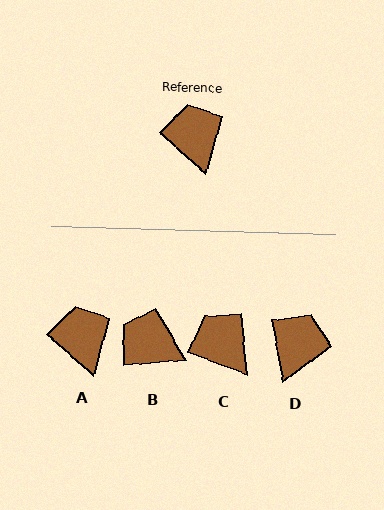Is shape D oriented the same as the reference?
No, it is off by about 38 degrees.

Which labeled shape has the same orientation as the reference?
A.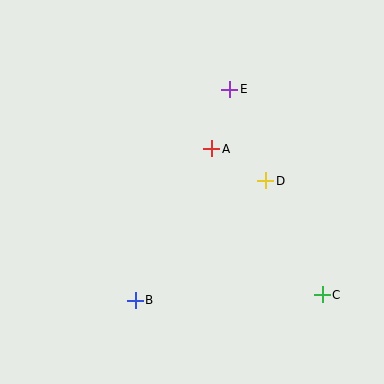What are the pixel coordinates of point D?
Point D is at (266, 181).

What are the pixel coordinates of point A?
Point A is at (212, 149).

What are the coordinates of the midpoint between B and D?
The midpoint between B and D is at (201, 240).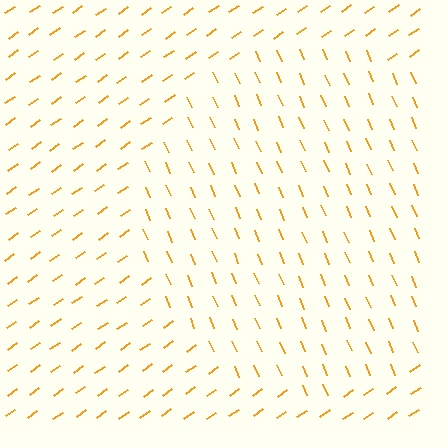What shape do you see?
I see a circle.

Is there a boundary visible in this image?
Yes, there is a texture boundary formed by a change in line orientation.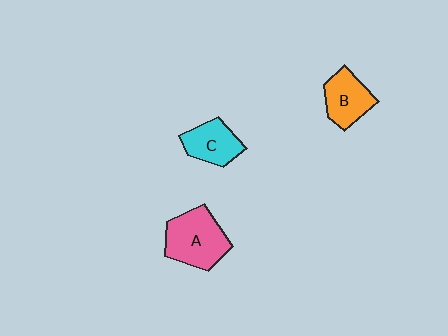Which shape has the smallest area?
Shape C (cyan).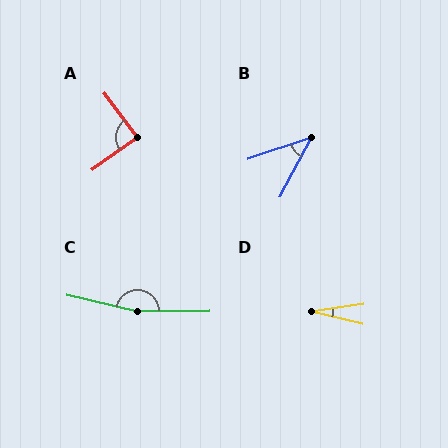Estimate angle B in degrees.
Approximately 43 degrees.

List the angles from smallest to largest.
D (21°), B (43°), A (88°), C (167°).